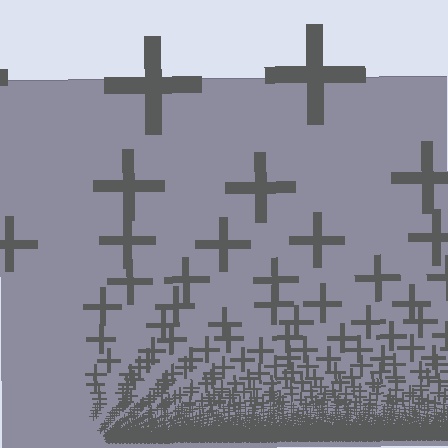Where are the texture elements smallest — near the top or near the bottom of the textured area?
Near the bottom.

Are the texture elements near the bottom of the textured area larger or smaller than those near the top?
Smaller. The gradient is inverted — elements near the bottom are smaller and denser.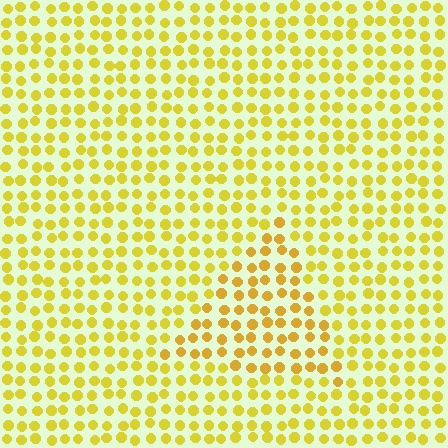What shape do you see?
I see a triangle.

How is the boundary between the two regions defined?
The boundary is defined purely by a slight shift in hue (about 15 degrees). Spacing, size, and orientation are identical on both sides.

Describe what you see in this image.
The image is filled with small yellow elements in a uniform arrangement. A triangle-shaped region is visible where the elements are tinted to a slightly different hue, forming a subtle color boundary.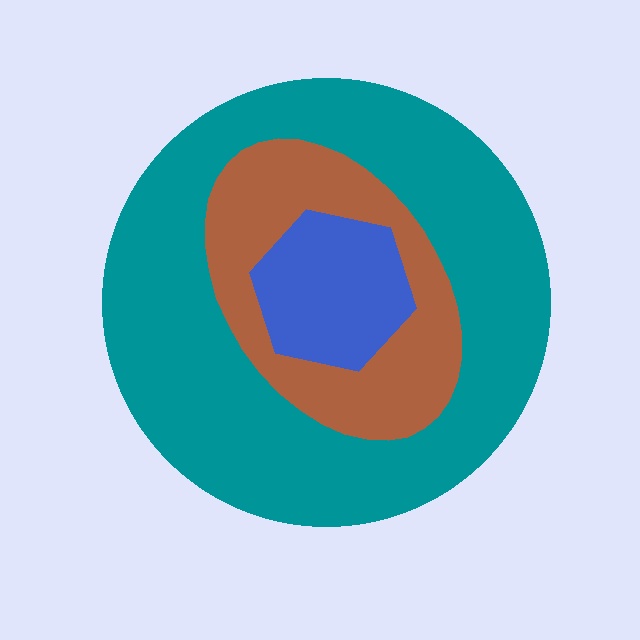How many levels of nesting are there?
3.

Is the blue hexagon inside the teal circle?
Yes.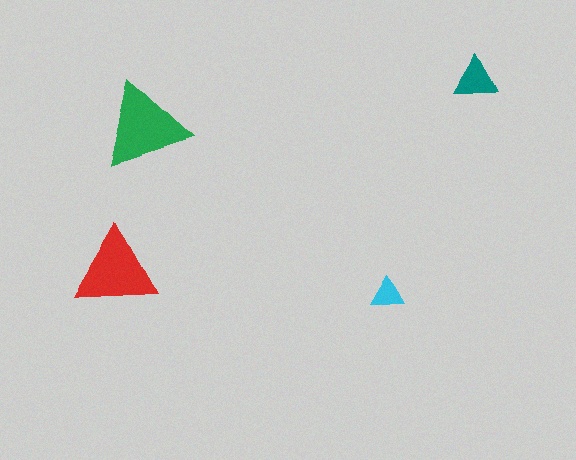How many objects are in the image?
There are 4 objects in the image.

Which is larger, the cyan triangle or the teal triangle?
The teal one.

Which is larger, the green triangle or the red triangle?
The green one.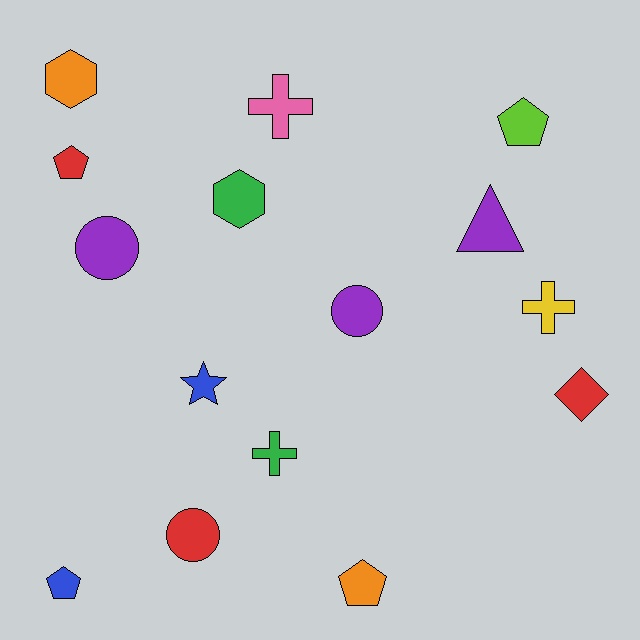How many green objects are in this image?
There are 2 green objects.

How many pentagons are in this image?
There are 4 pentagons.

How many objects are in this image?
There are 15 objects.